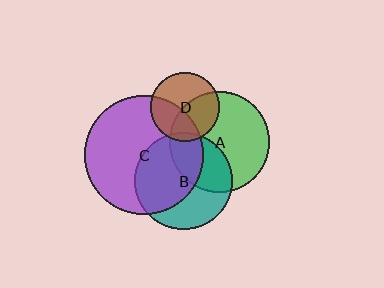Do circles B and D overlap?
Yes.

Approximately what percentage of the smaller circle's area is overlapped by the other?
Approximately 5%.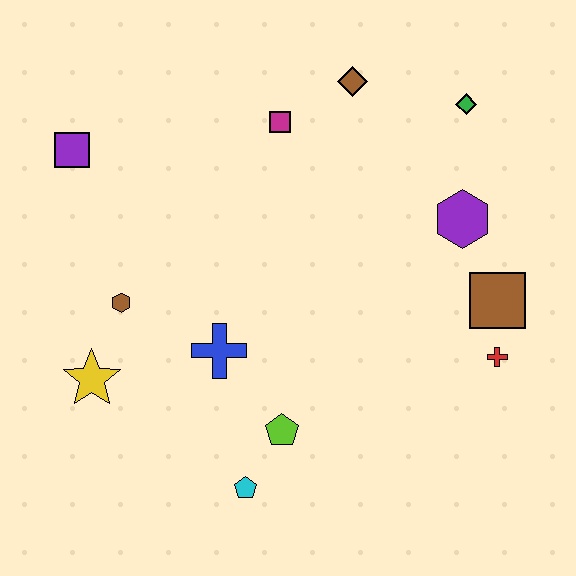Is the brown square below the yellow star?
No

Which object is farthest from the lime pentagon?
The green diamond is farthest from the lime pentagon.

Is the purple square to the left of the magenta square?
Yes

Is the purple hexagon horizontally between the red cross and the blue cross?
Yes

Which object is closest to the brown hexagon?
The yellow star is closest to the brown hexagon.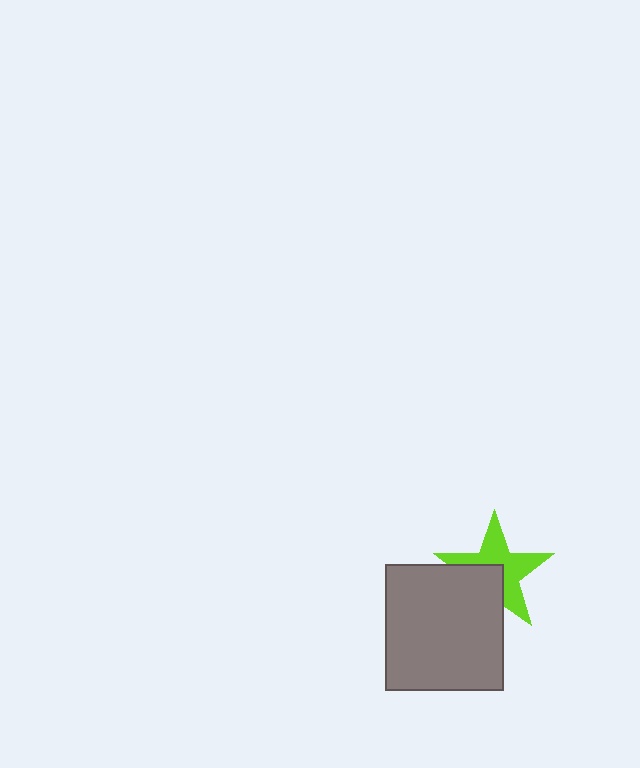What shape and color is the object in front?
The object in front is a gray rectangle.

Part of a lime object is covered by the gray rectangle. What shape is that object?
It is a star.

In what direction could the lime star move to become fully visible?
The lime star could move toward the upper-right. That would shift it out from behind the gray rectangle entirely.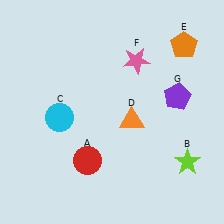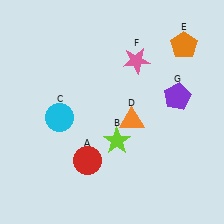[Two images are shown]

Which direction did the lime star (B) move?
The lime star (B) moved left.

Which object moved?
The lime star (B) moved left.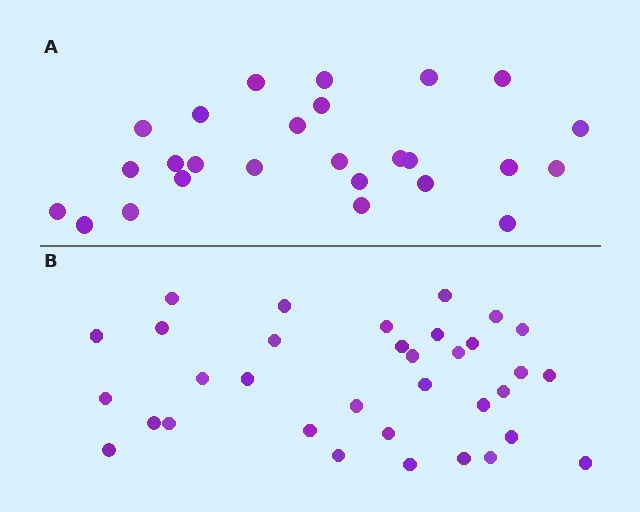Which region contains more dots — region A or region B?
Region B (the bottom region) has more dots.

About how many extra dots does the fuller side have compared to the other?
Region B has roughly 8 or so more dots than region A.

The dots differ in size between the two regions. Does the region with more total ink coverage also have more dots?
No. Region A has more total ink coverage because its dots are larger, but region B actually contains more individual dots. Total area can be misleading — the number of items is what matters here.